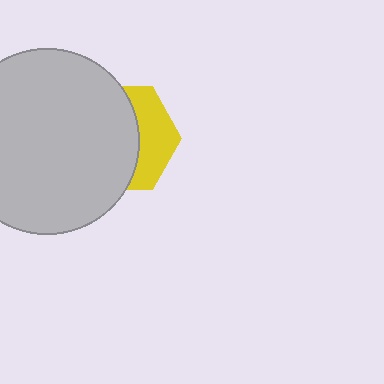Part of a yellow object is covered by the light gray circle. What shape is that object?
It is a hexagon.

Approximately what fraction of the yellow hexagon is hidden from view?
Roughly 64% of the yellow hexagon is hidden behind the light gray circle.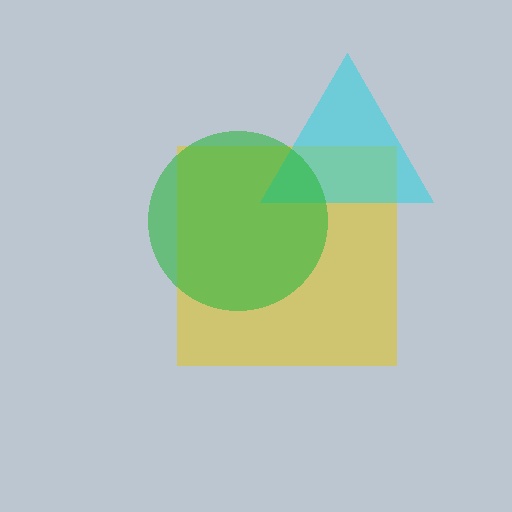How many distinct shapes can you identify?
There are 3 distinct shapes: a yellow square, a cyan triangle, a green circle.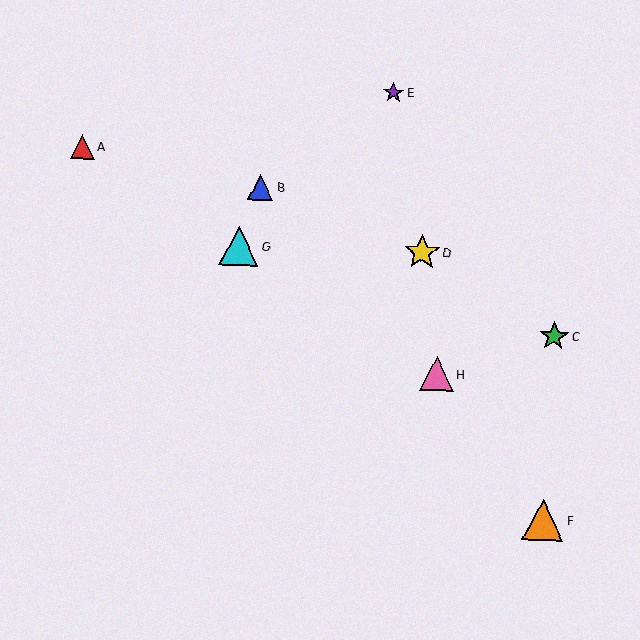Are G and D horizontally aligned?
Yes, both are at y≈246.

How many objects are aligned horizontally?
2 objects (D, G) are aligned horizontally.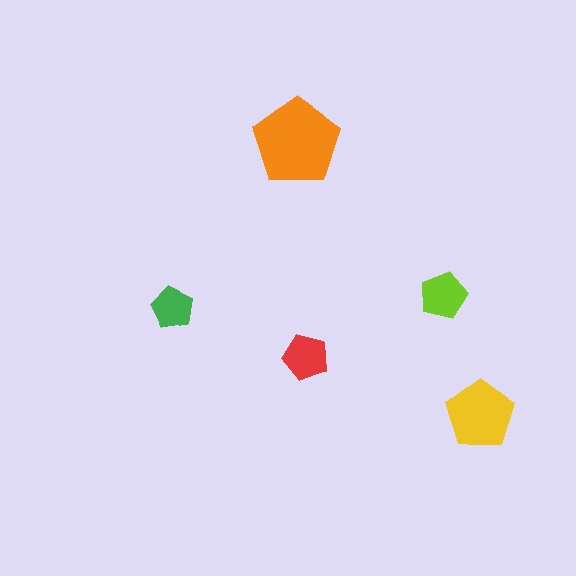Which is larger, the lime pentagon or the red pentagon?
The lime one.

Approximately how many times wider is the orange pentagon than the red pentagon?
About 2 times wider.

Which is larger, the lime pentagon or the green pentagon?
The lime one.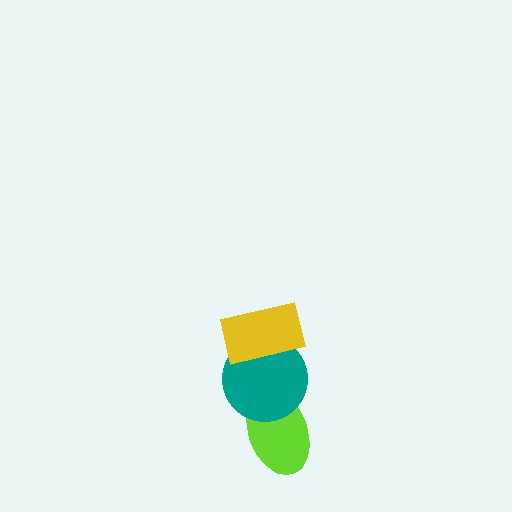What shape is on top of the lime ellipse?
The teal circle is on top of the lime ellipse.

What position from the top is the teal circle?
The teal circle is 2nd from the top.